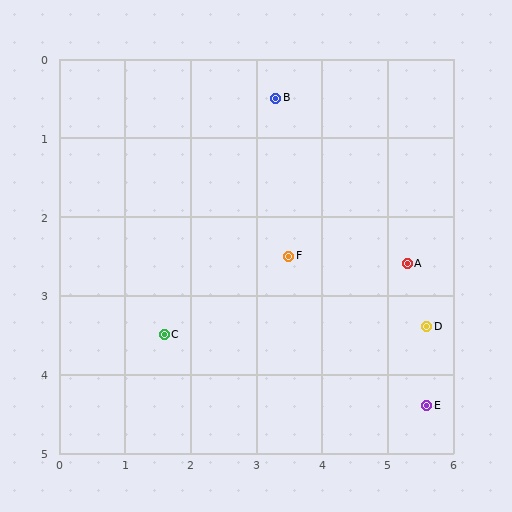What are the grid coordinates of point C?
Point C is at approximately (1.6, 3.5).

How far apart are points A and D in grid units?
Points A and D are about 0.9 grid units apart.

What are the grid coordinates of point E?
Point E is at approximately (5.6, 4.4).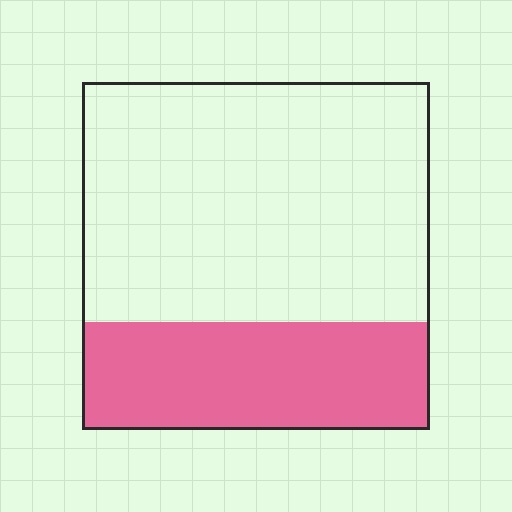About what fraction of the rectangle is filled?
About one third (1/3).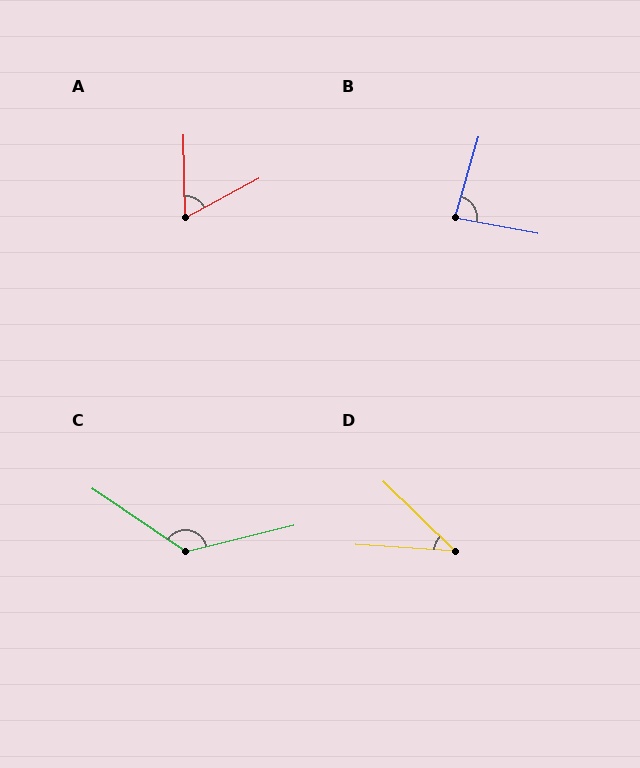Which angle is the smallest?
D, at approximately 40 degrees.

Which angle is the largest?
C, at approximately 132 degrees.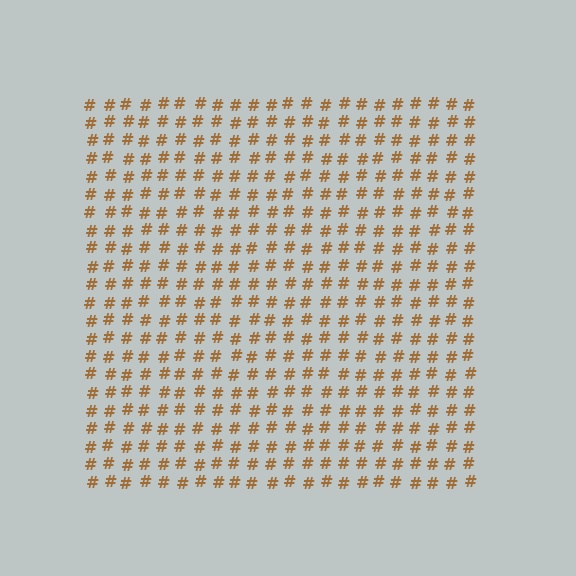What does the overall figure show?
The overall figure shows a square.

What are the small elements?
The small elements are hash symbols.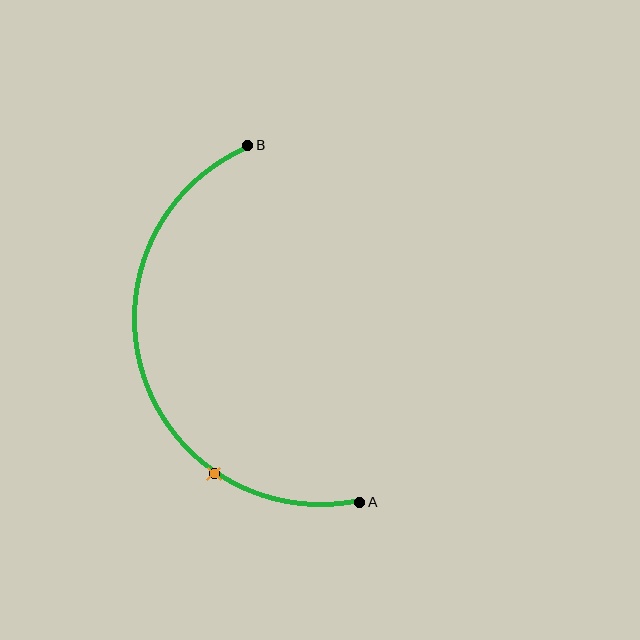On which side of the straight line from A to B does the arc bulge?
The arc bulges to the left of the straight line connecting A and B.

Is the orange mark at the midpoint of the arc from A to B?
No. The orange mark lies on the arc but is closer to endpoint A. The arc midpoint would be at the point on the curve equidistant along the arc from both A and B.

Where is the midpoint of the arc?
The arc midpoint is the point on the curve farthest from the straight line joining A and B. It sits to the left of that line.